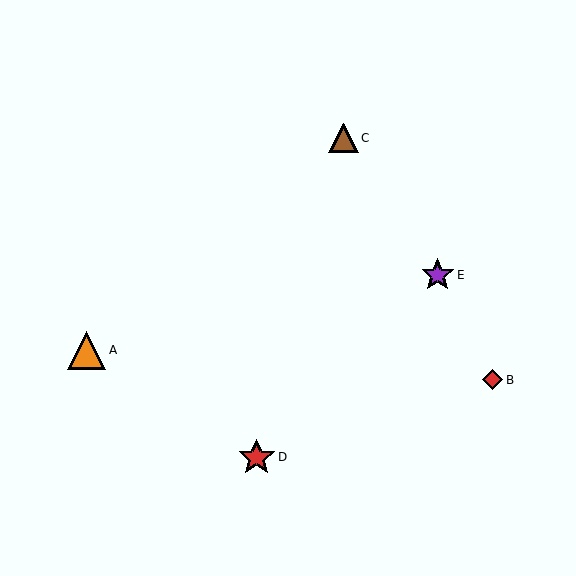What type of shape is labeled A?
Shape A is an orange triangle.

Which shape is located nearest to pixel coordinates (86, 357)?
The orange triangle (labeled A) at (87, 350) is nearest to that location.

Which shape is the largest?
The orange triangle (labeled A) is the largest.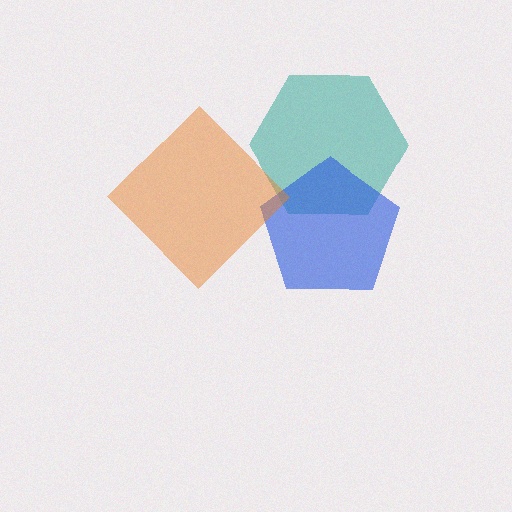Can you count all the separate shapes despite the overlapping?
Yes, there are 3 separate shapes.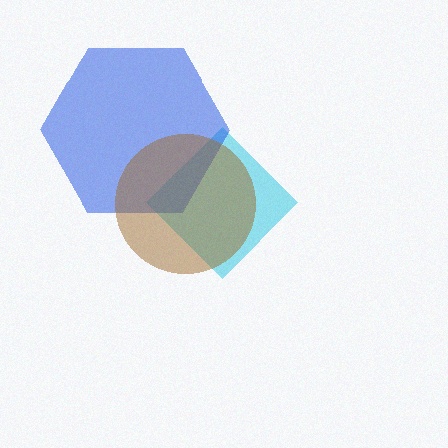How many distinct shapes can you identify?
There are 3 distinct shapes: a cyan diamond, a blue hexagon, a brown circle.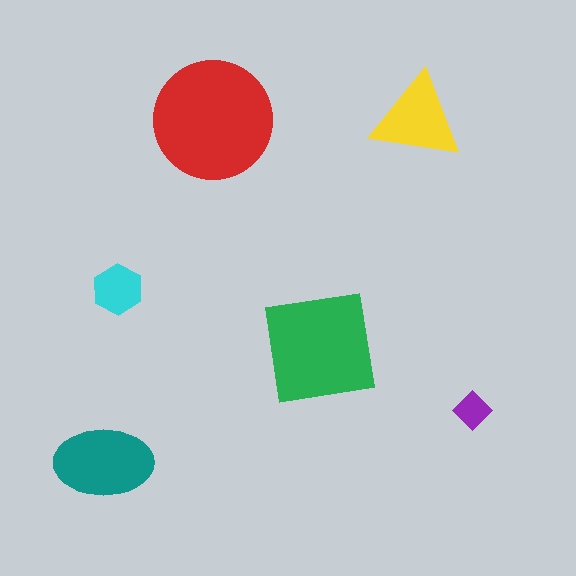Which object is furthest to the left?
The teal ellipse is leftmost.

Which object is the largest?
The red circle.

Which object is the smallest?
The purple diamond.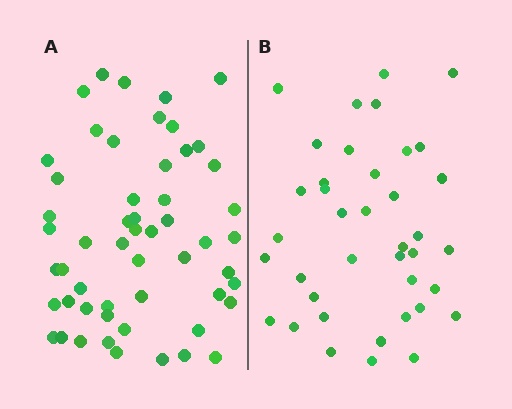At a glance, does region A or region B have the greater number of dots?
Region A (the left region) has more dots.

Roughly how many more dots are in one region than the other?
Region A has approximately 15 more dots than region B.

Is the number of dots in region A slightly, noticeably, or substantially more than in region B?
Region A has noticeably more, but not dramatically so. The ratio is roughly 1.4 to 1.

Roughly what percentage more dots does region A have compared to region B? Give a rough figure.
About 40% more.